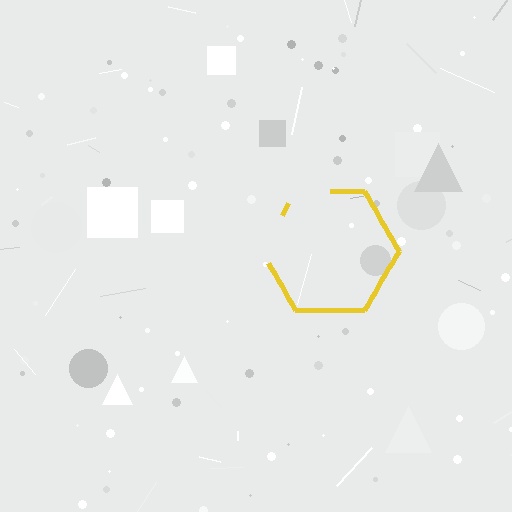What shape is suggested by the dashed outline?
The dashed outline suggests a hexagon.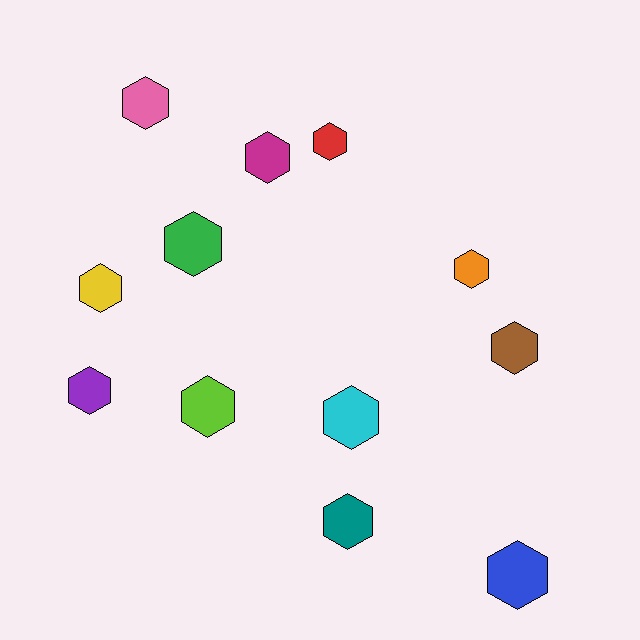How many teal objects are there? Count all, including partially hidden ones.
There is 1 teal object.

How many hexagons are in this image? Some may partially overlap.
There are 12 hexagons.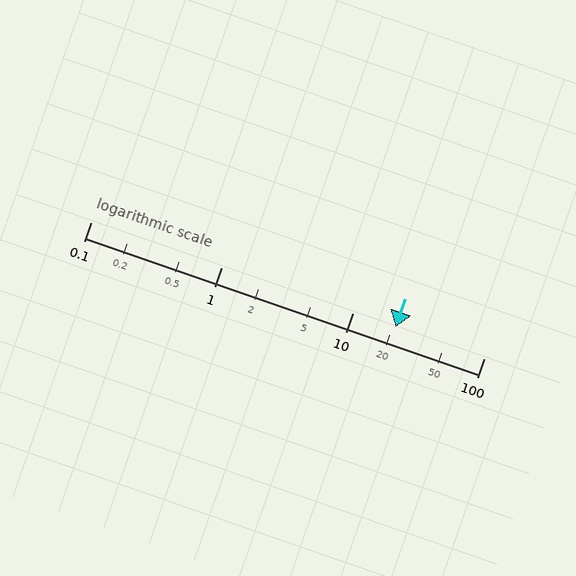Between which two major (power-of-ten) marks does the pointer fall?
The pointer is between 10 and 100.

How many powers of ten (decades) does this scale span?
The scale spans 3 decades, from 0.1 to 100.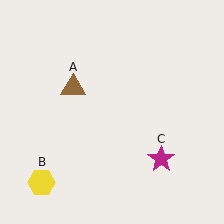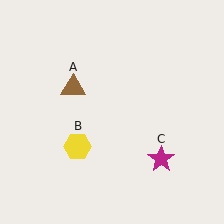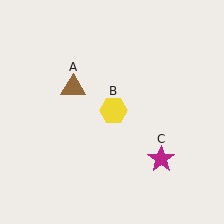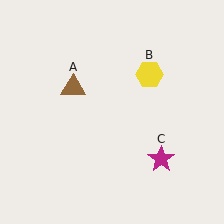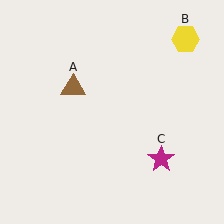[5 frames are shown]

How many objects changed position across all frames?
1 object changed position: yellow hexagon (object B).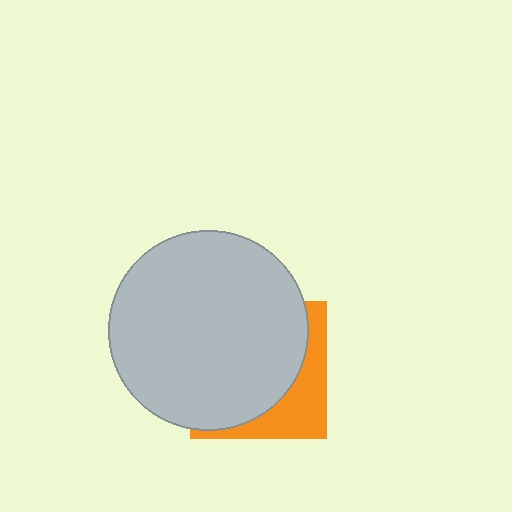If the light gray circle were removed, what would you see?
You would see the complete orange square.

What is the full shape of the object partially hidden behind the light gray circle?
The partially hidden object is an orange square.